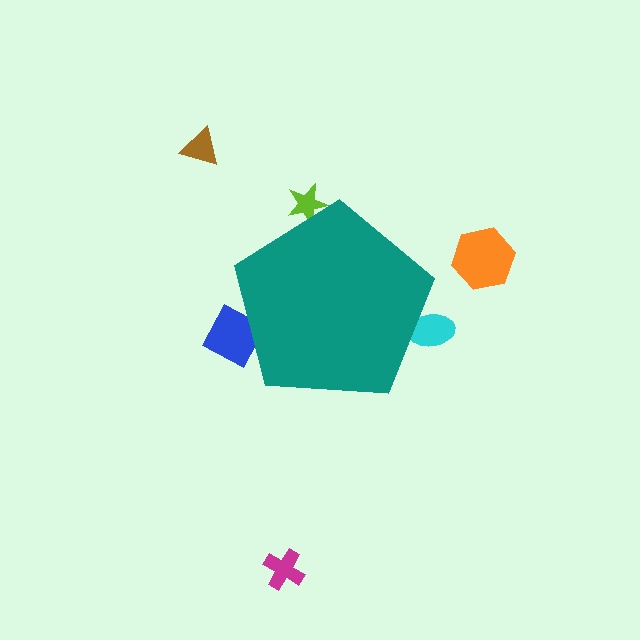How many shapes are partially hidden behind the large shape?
3 shapes are partially hidden.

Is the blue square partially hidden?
Yes, the blue square is partially hidden behind the teal pentagon.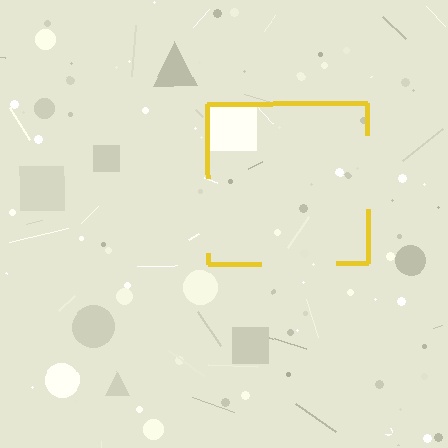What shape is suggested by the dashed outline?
The dashed outline suggests a square.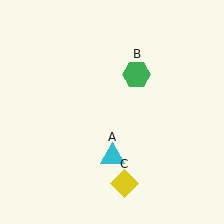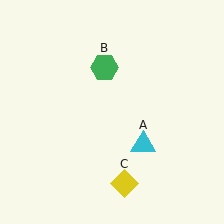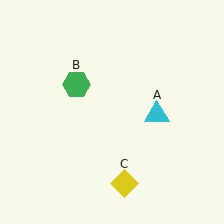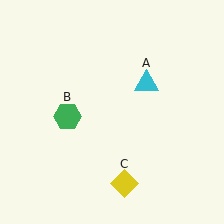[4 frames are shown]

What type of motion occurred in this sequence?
The cyan triangle (object A), green hexagon (object B) rotated counterclockwise around the center of the scene.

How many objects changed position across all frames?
2 objects changed position: cyan triangle (object A), green hexagon (object B).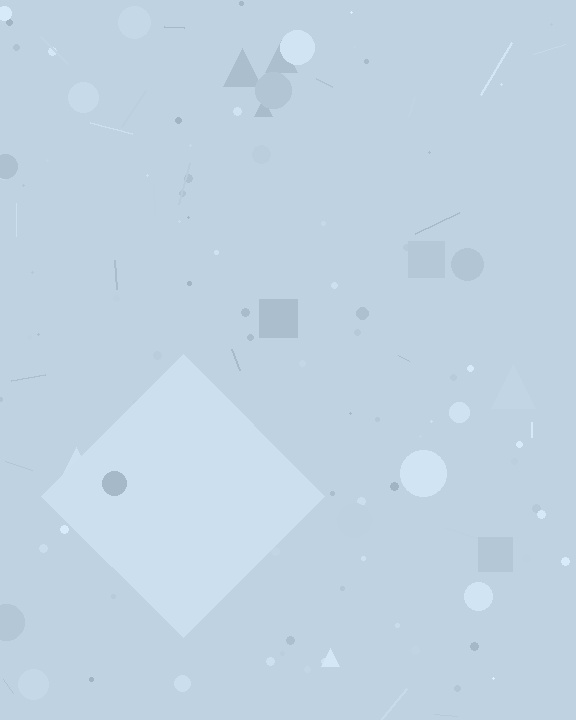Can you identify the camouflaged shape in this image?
The camouflaged shape is a diamond.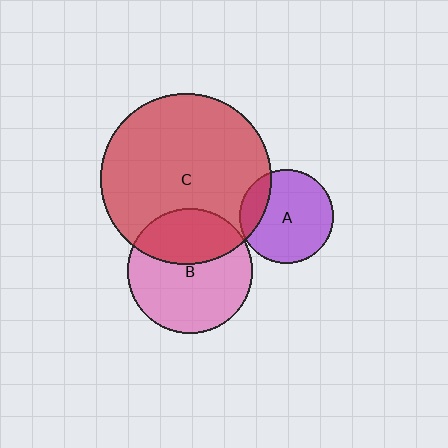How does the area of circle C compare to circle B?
Approximately 1.9 times.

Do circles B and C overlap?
Yes.